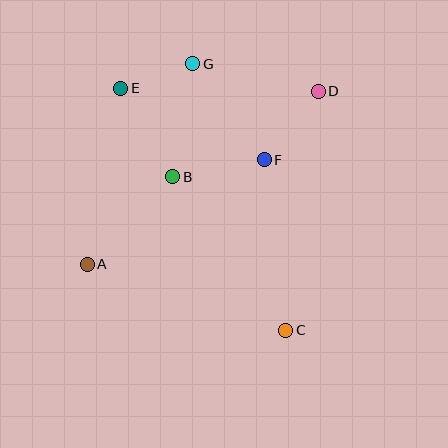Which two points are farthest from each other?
Points C and E are farthest from each other.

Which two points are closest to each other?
Points E and G are closest to each other.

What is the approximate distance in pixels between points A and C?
The distance between A and C is approximately 209 pixels.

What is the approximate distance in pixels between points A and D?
The distance between A and D is approximately 289 pixels.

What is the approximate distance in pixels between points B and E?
The distance between B and E is approximately 103 pixels.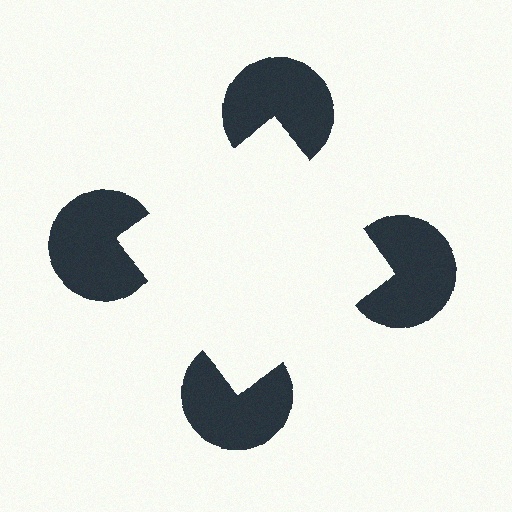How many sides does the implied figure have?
4 sides.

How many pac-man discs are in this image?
There are 4 — one at each vertex of the illusory square.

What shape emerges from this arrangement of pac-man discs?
An illusory square — its edges are inferred from the aligned wedge cuts in the pac-man discs, not physically drawn.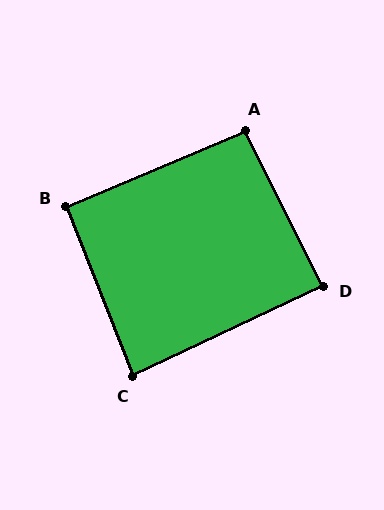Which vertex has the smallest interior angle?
C, at approximately 86 degrees.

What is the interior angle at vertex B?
Approximately 91 degrees (approximately right).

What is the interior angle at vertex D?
Approximately 89 degrees (approximately right).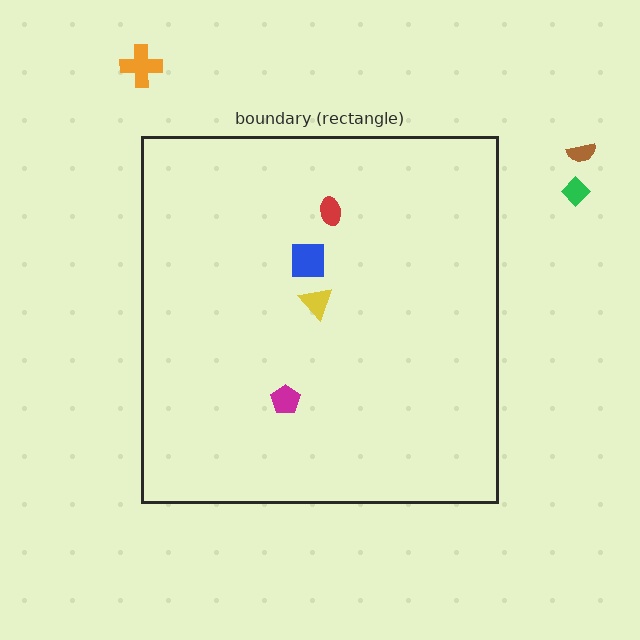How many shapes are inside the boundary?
4 inside, 3 outside.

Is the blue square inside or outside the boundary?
Inside.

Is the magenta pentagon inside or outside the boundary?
Inside.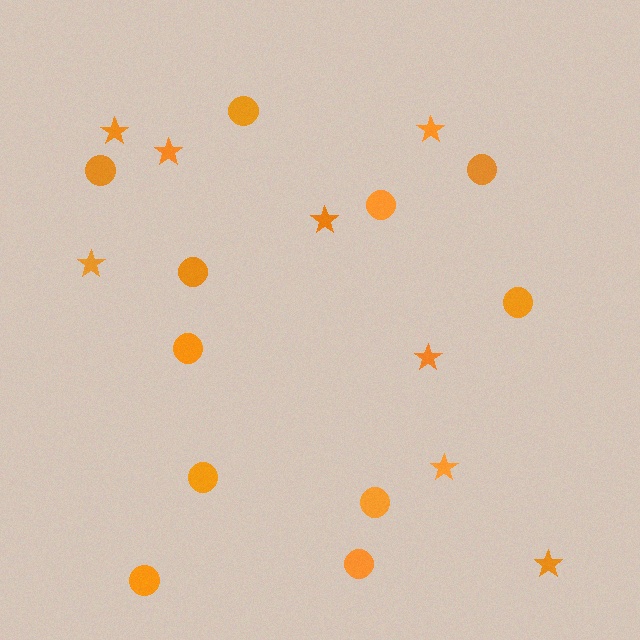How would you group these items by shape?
There are 2 groups: one group of circles (11) and one group of stars (8).